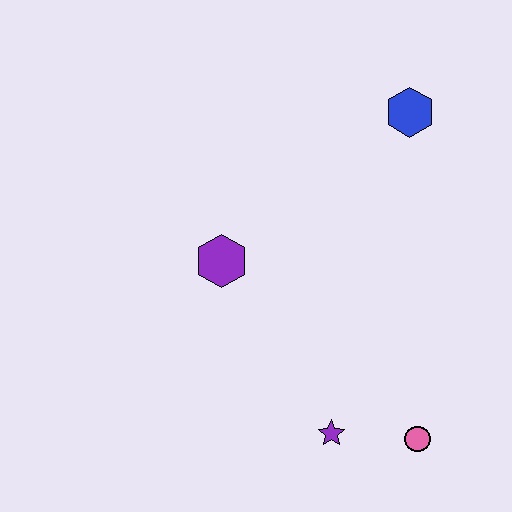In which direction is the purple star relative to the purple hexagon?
The purple star is below the purple hexagon.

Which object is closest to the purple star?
The pink circle is closest to the purple star.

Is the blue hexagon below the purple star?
No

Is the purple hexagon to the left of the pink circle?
Yes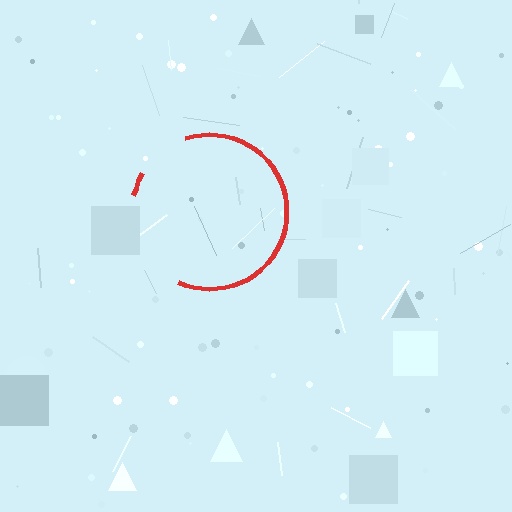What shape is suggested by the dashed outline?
The dashed outline suggests a circle.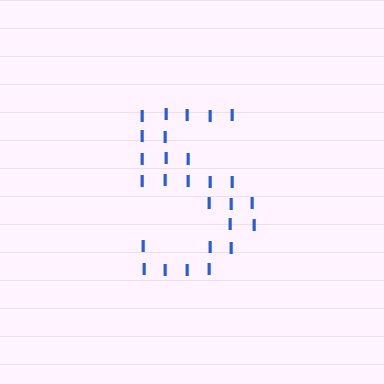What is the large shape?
The large shape is the digit 5.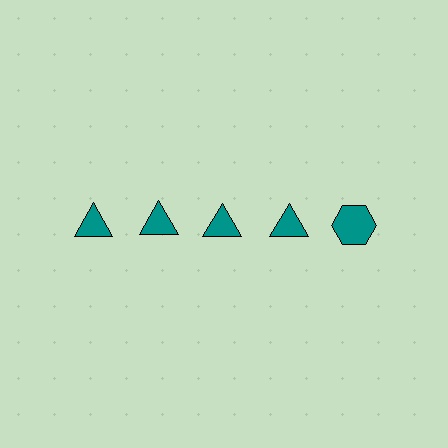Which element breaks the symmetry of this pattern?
The teal hexagon in the top row, rightmost column breaks the symmetry. All other shapes are teal triangles.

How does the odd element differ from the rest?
It has a different shape: hexagon instead of triangle.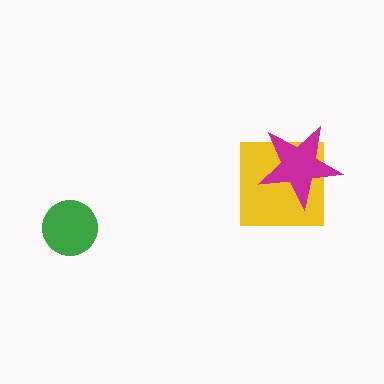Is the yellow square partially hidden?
Yes, it is partially covered by another shape.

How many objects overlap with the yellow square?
1 object overlaps with the yellow square.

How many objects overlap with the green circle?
0 objects overlap with the green circle.